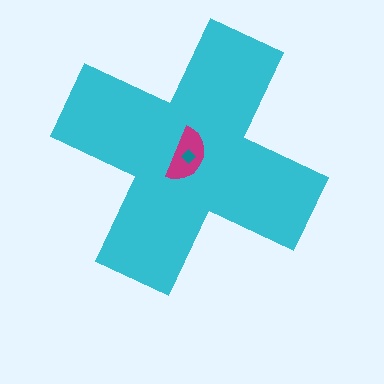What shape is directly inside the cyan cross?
The magenta semicircle.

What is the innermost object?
The teal diamond.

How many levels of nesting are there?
3.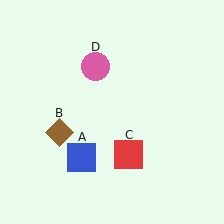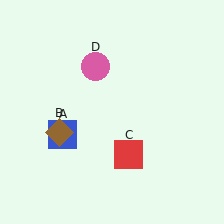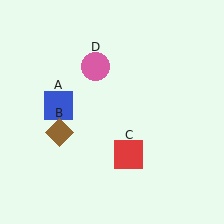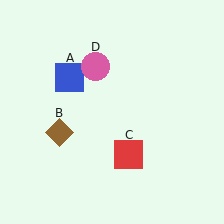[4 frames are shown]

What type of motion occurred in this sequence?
The blue square (object A) rotated clockwise around the center of the scene.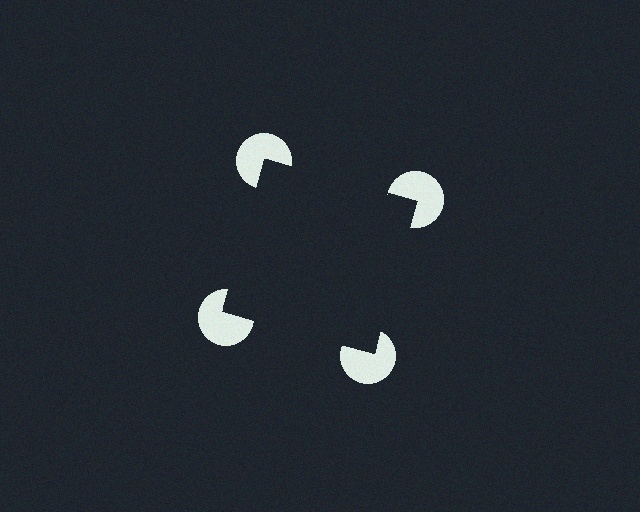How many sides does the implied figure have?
4 sides.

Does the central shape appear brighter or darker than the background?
It typically appears slightly darker than the background, even though no actual brightness change is drawn.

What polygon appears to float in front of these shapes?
An illusory square — its edges are inferred from the aligned wedge cuts in the pac-man discs, not physically drawn.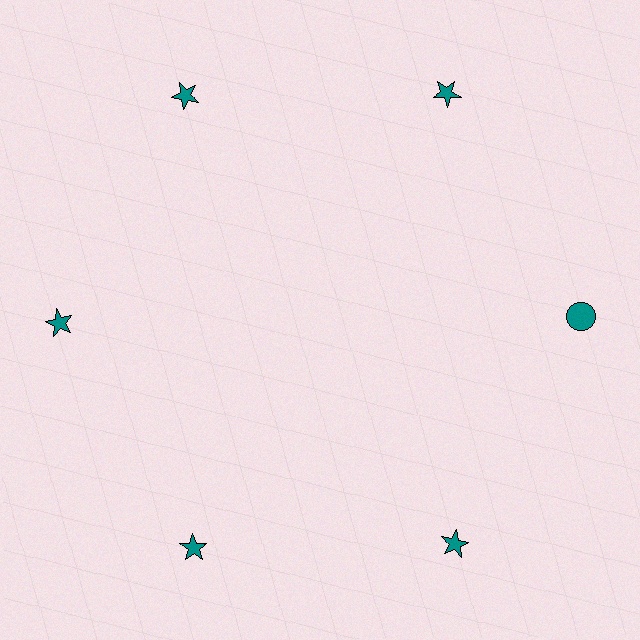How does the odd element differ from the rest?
It has a different shape: circle instead of star.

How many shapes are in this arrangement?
There are 6 shapes arranged in a ring pattern.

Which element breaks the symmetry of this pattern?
The teal circle at roughly the 3 o'clock position breaks the symmetry. All other shapes are teal stars.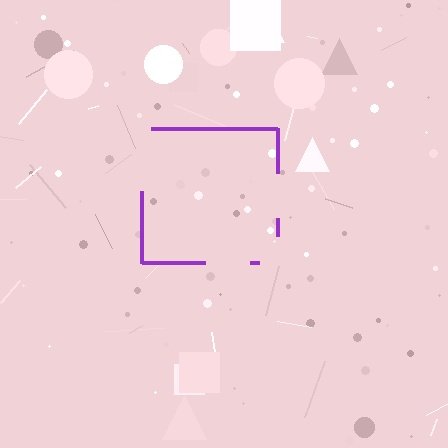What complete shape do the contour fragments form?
The contour fragments form a square.